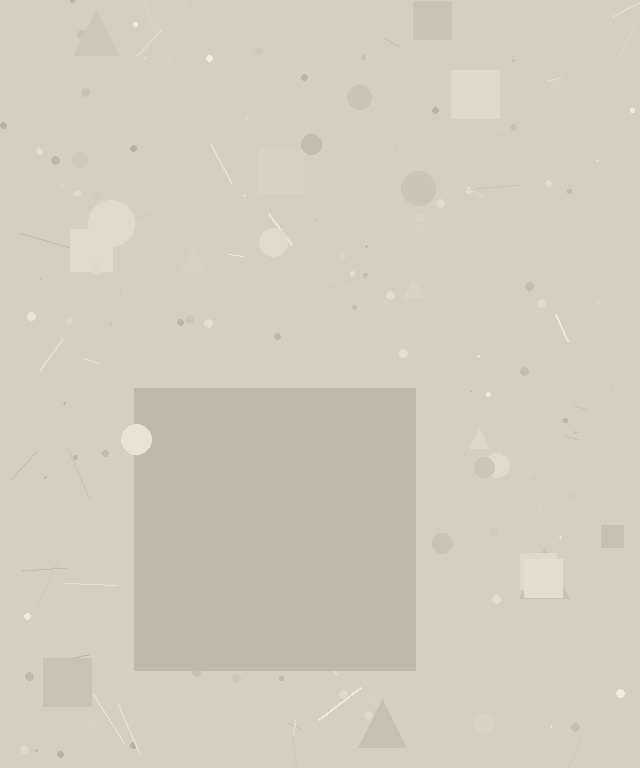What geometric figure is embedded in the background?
A square is embedded in the background.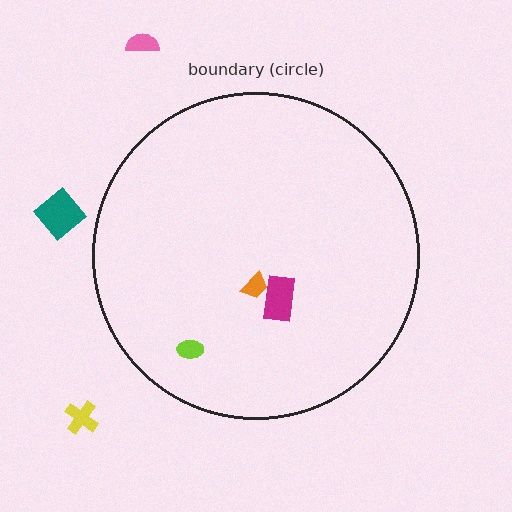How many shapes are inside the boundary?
3 inside, 3 outside.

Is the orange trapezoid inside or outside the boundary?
Inside.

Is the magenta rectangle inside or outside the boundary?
Inside.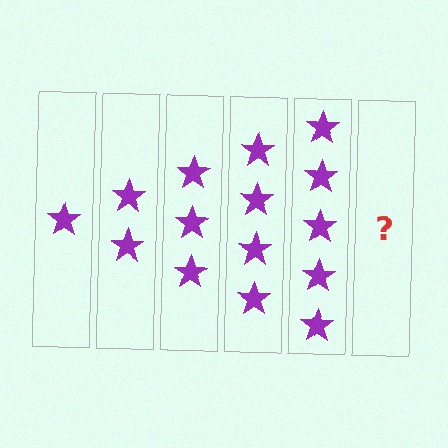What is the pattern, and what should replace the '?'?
The pattern is that each step adds one more star. The '?' should be 6 stars.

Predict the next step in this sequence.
The next step is 6 stars.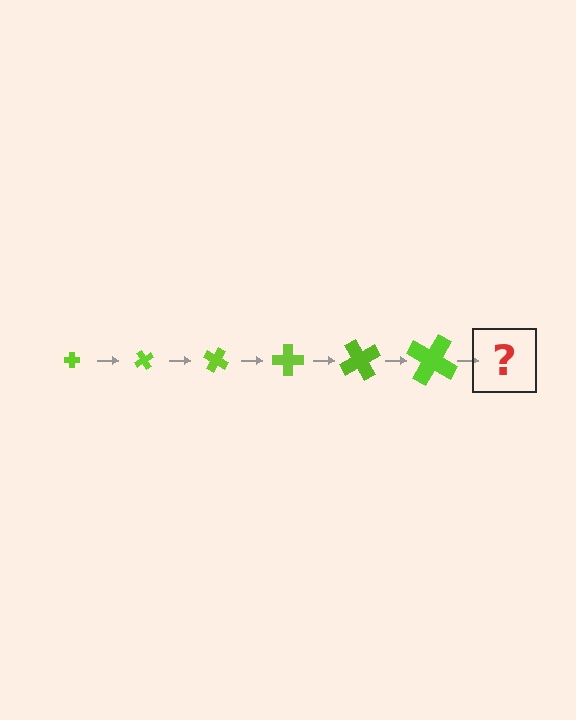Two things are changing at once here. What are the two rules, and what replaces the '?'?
The two rules are that the cross grows larger each step and it rotates 60 degrees each step. The '?' should be a cross, larger than the previous one and rotated 360 degrees from the start.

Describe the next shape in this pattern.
It should be a cross, larger than the previous one and rotated 360 degrees from the start.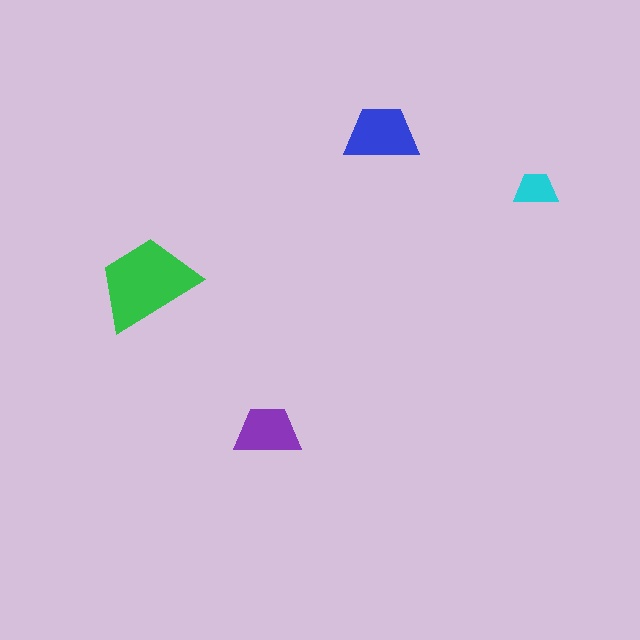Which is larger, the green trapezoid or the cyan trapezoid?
The green one.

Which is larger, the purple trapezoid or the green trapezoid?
The green one.